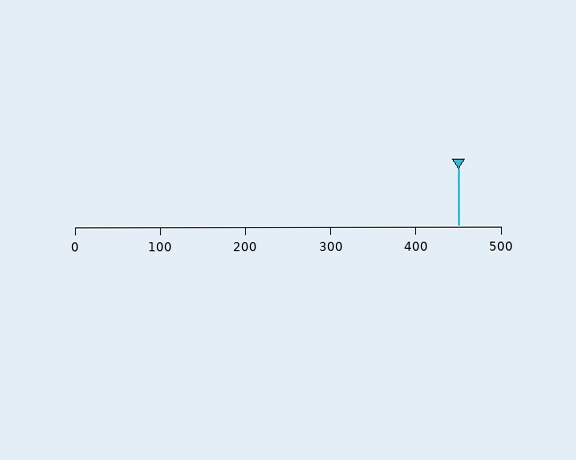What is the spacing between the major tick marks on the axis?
The major ticks are spaced 100 apart.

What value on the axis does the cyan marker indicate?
The marker indicates approximately 450.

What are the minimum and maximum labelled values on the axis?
The axis runs from 0 to 500.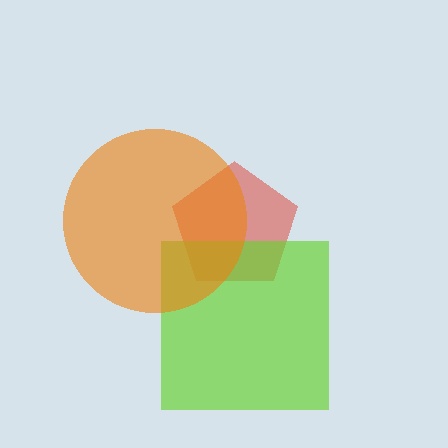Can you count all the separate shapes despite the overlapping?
Yes, there are 3 separate shapes.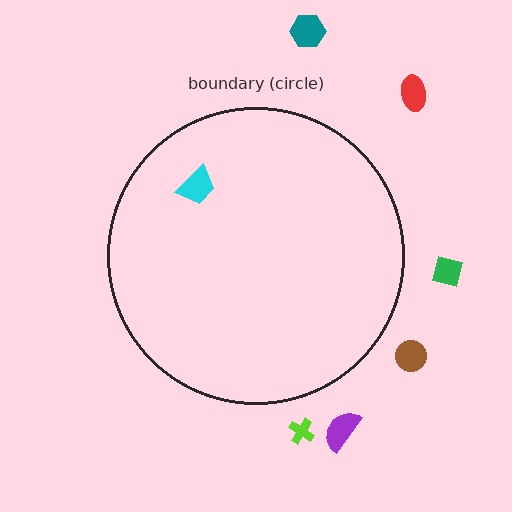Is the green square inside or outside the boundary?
Outside.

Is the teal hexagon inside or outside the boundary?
Outside.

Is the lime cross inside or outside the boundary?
Outside.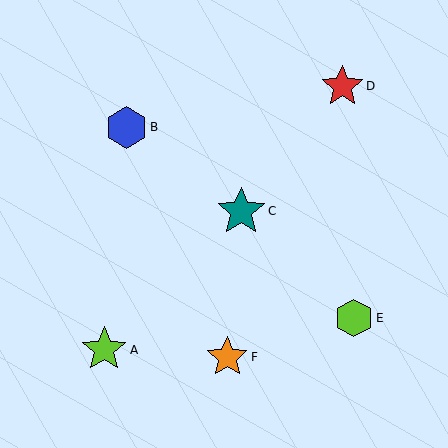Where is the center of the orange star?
The center of the orange star is at (227, 357).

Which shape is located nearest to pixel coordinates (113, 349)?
The lime star (labeled A) at (104, 350) is nearest to that location.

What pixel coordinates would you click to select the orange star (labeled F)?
Click at (227, 357) to select the orange star F.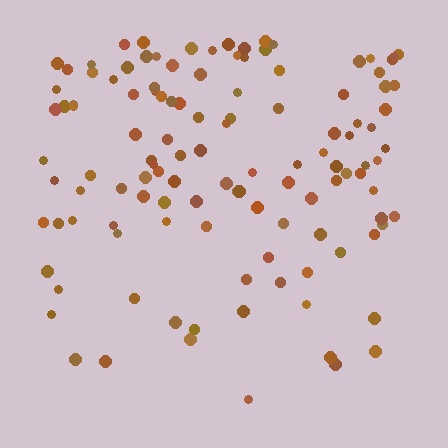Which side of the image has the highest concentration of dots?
The top.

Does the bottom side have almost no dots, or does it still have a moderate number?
Still a moderate number, just noticeably fewer than the top.